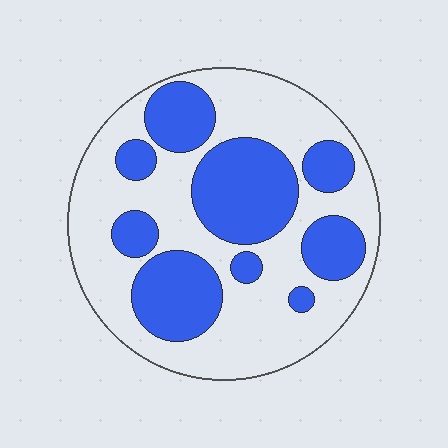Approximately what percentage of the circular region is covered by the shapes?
Approximately 40%.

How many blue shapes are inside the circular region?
9.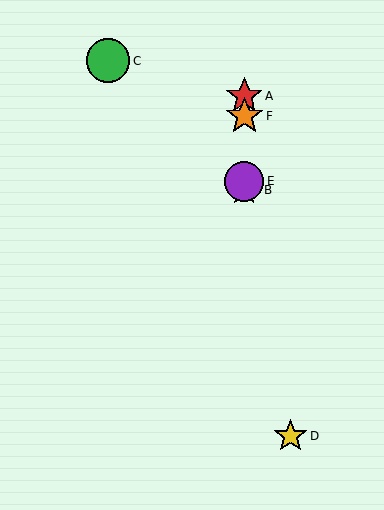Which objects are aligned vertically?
Objects A, B, E, F are aligned vertically.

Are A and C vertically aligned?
No, A is at x≈244 and C is at x≈108.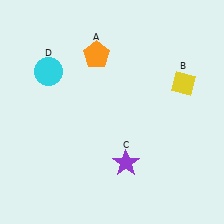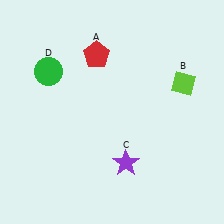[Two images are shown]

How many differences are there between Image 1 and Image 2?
There are 3 differences between the two images.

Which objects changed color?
A changed from orange to red. B changed from yellow to lime. D changed from cyan to green.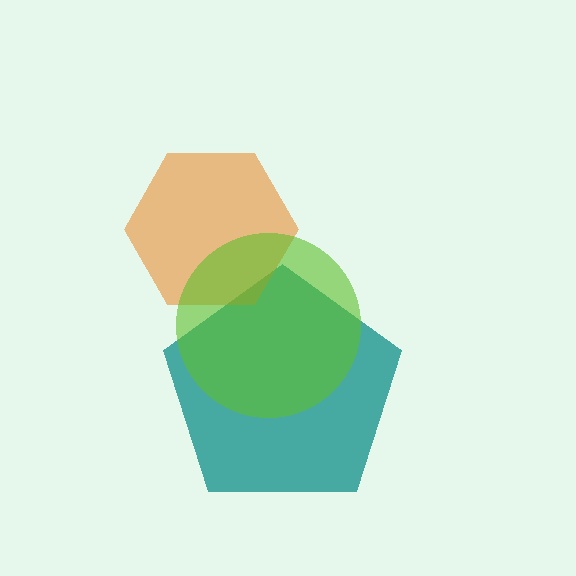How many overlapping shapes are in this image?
There are 3 overlapping shapes in the image.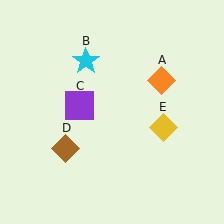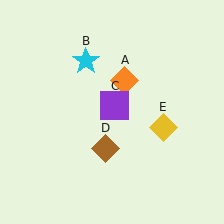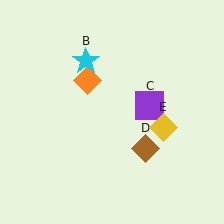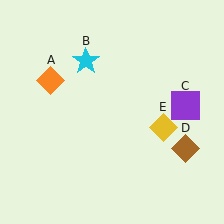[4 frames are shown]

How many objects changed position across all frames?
3 objects changed position: orange diamond (object A), purple square (object C), brown diamond (object D).